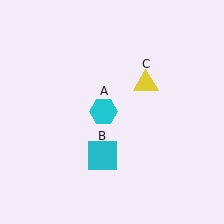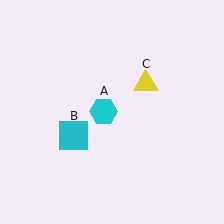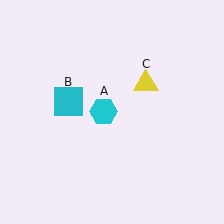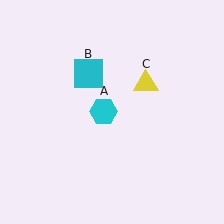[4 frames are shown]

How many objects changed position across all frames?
1 object changed position: cyan square (object B).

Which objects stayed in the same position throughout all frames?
Cyan hexagon (object A) and yellow triangle (object C) remained stationary.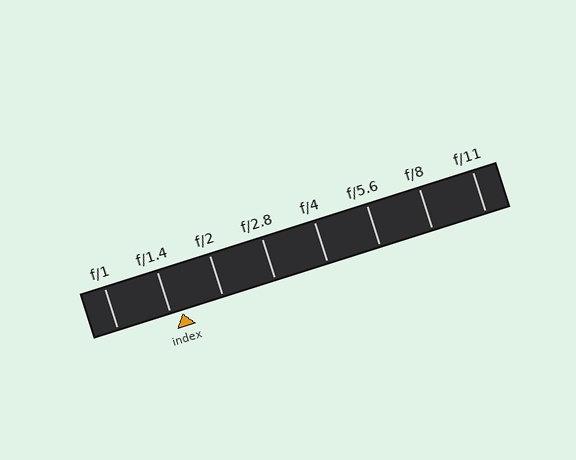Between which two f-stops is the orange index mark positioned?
The index mark is between f/1.4 and f/2.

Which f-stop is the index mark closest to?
The index mark is closest to f/1.4.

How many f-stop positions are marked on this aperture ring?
There are 8 f-stop positions marked.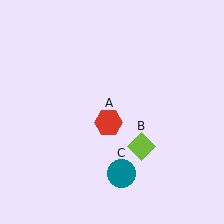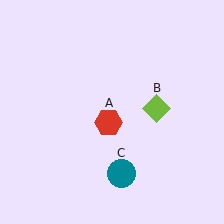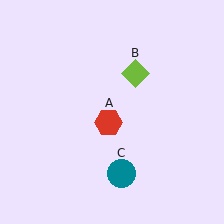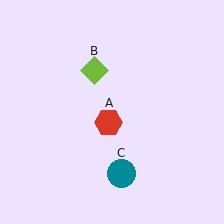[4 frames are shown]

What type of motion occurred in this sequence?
The lime diamond (object B) rotated counterclockwise around the center of the scene.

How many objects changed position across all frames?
1 object changed position: lime diamond (object B).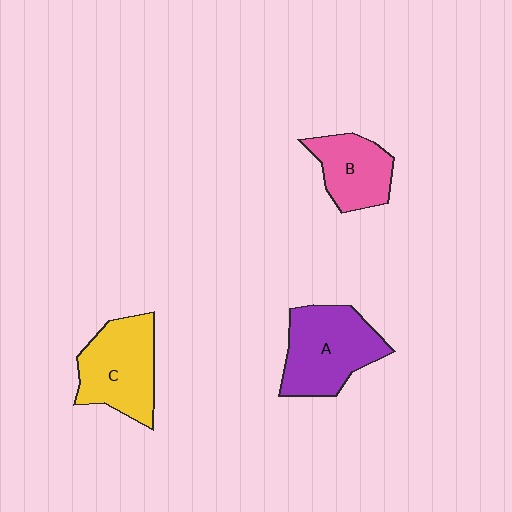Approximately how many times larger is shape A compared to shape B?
Approximately 1.5 times.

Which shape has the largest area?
Shape A (purple).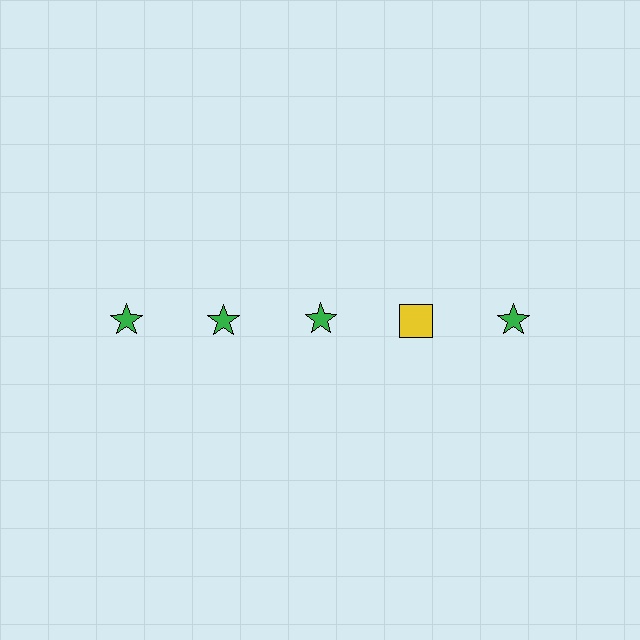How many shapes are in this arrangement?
There are 5 shapes arranged in a grid pattern.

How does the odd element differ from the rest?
It differs in both color (yellow instead of green) and shape (square instead of star).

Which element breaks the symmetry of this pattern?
The yellow square in the top row, second from right column breaks the symmetry. All other shapes are green stars.